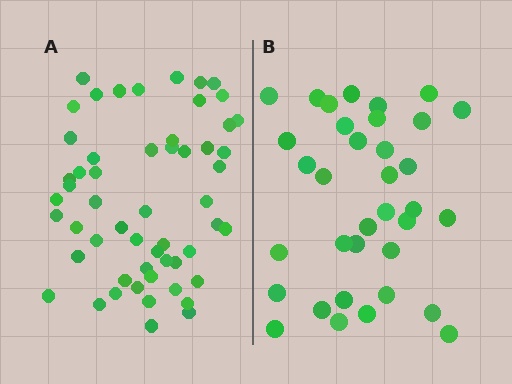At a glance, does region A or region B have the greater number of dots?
Region A (the left region) has more dots.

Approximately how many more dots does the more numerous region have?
Region A has approximately 20 more dots than region B.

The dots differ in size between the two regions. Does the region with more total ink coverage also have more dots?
No. Region B has more total ink coverage because its dots are larger, but region A actually contains more individual dots. Total area can be misleading — the number of items is what matters here.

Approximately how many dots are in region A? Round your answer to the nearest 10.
About 60 dots. (The exact count is 55, which rounds to 60.)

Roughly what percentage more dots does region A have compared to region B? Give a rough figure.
About 55% more.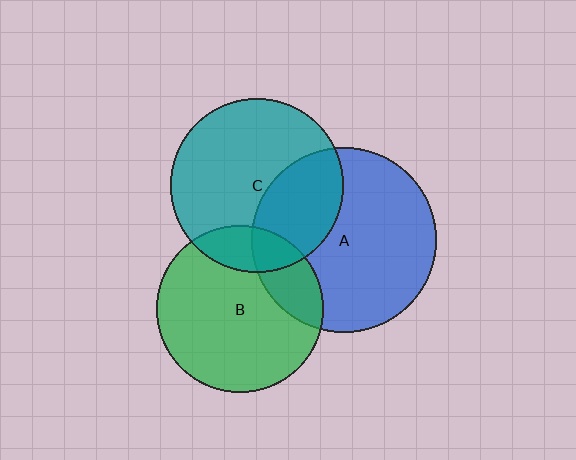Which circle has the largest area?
Circle A (blue).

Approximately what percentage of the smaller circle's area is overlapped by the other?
Approximately 15%.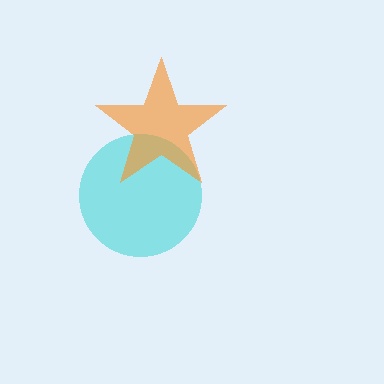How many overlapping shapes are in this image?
There are 2 overlapping shapes in the image.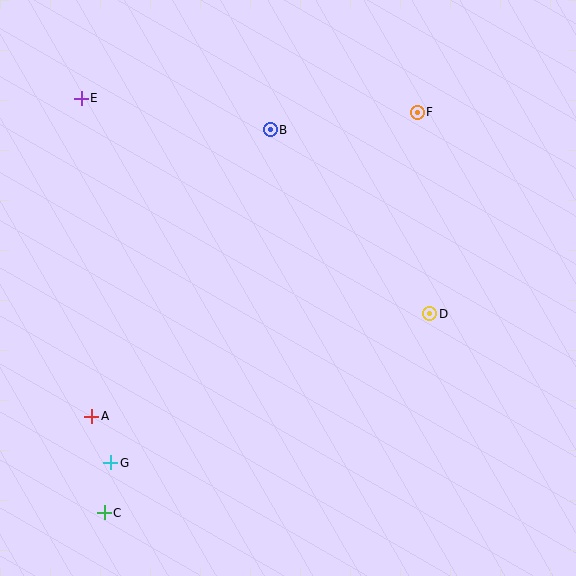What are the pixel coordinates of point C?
Point C is at (104, 513).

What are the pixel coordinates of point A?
Point A is at (92, 416).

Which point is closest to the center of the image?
Point D at (430, 314) is closest to the center.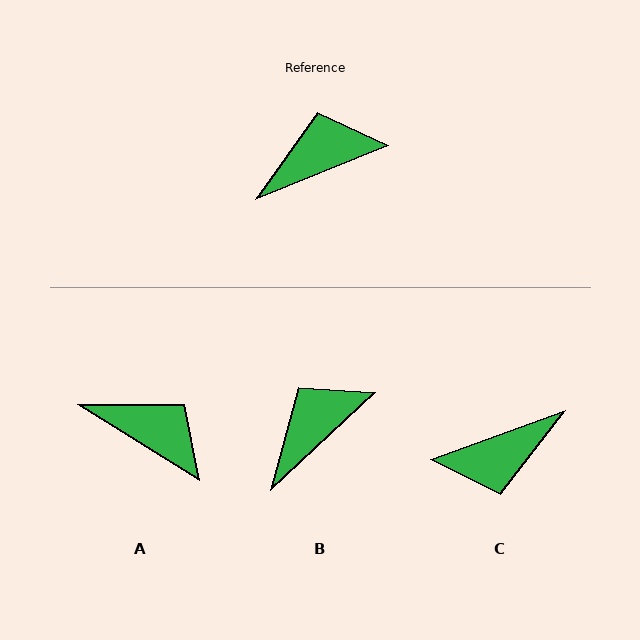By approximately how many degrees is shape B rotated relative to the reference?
Approximately 21 degrees counter-clockwise.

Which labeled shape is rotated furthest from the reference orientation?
C, about 178 degrees away.